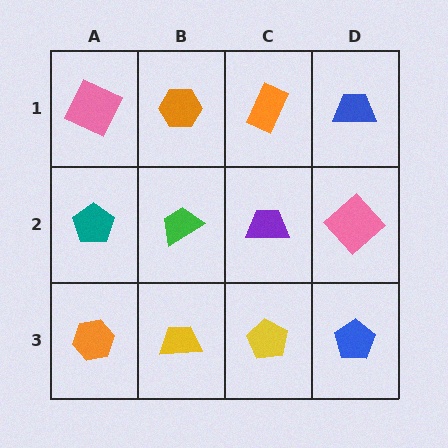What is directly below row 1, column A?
A teal pentagon.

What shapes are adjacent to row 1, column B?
A green trapezoid (row 2, column B), a pink square (row 1, column A), an orange rectangle (row 1, column C).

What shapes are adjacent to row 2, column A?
A pink square (row 1, column A), an orange hexagon (row 3, column A), a green trapezoid (row 2, column B).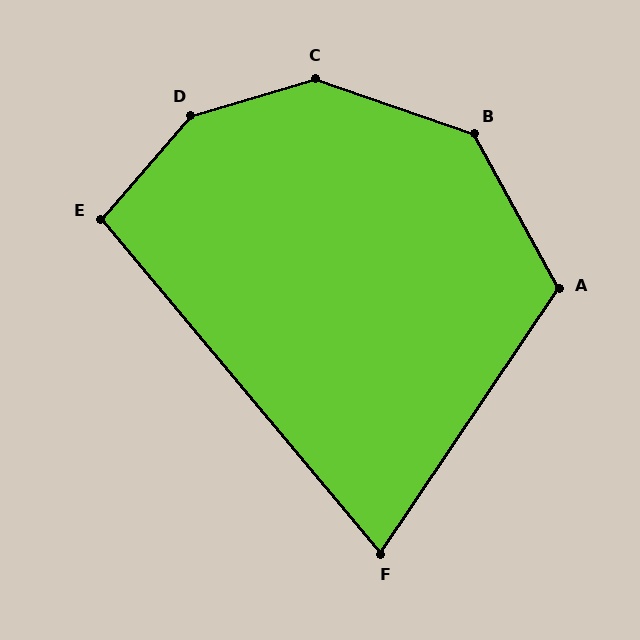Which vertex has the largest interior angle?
D, at approximately 148 degrees.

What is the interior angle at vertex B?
Approximately 138 degrees (obtuse).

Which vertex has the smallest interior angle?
F, at approximately 74 degrees.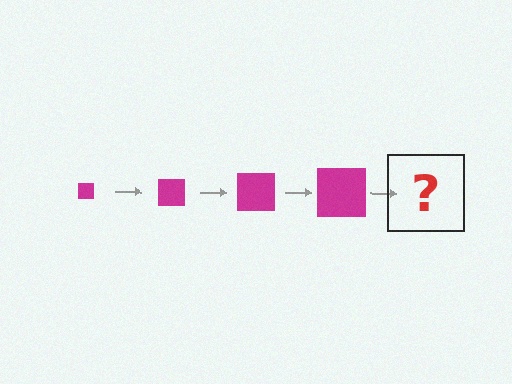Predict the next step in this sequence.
The next step is a magenta square, larger than the previous one.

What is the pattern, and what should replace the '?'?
The pattern is that the square gets progressively larger each step. The '?' should be a magenta square, larger than the previous one.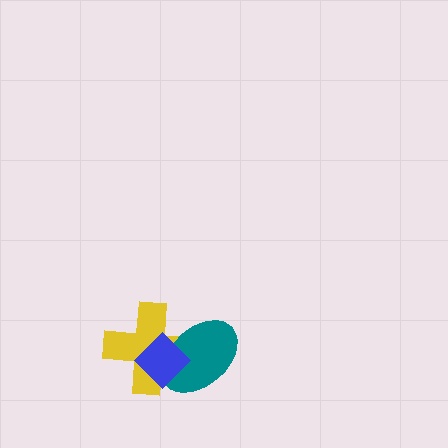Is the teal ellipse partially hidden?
Yes, it is partially covered by another shape.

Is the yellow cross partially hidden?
Yes, it is partially covered by another shape.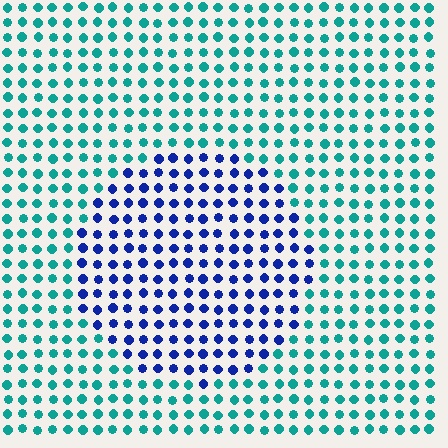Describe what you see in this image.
The image is filled with small teal elements in a uniform arrangement. A circle-shaped region is visible where the elements are tinted to a slightly different hue, forming a subtle color boundary.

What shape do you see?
I see a circle.